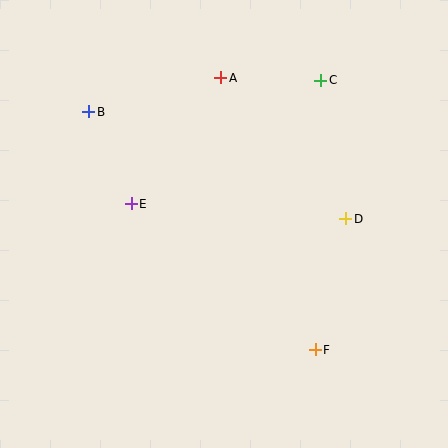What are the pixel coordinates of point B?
Point B is at (89, 112).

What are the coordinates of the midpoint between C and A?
The midpoint between C and A is at (271, 79).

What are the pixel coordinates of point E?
Point E is at (131, 204).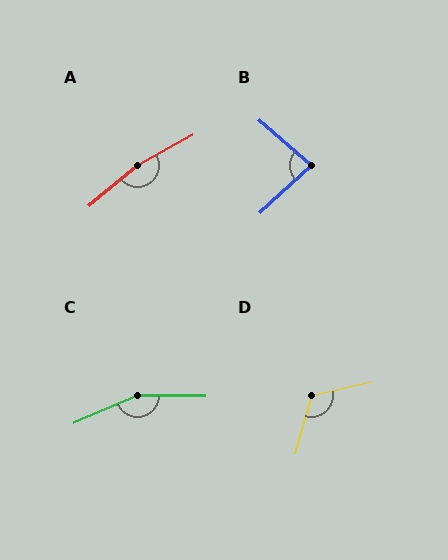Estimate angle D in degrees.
Approximately 119 degrees.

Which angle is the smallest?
B, at approximately 84 degrees.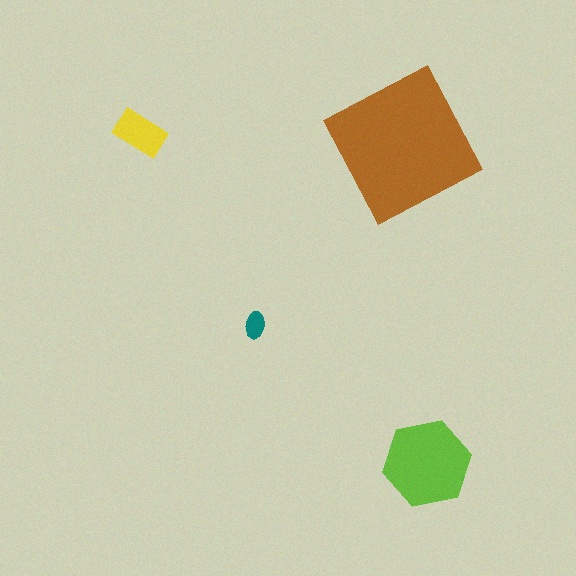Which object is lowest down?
The lime hexagon is bottommost.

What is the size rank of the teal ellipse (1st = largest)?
4th.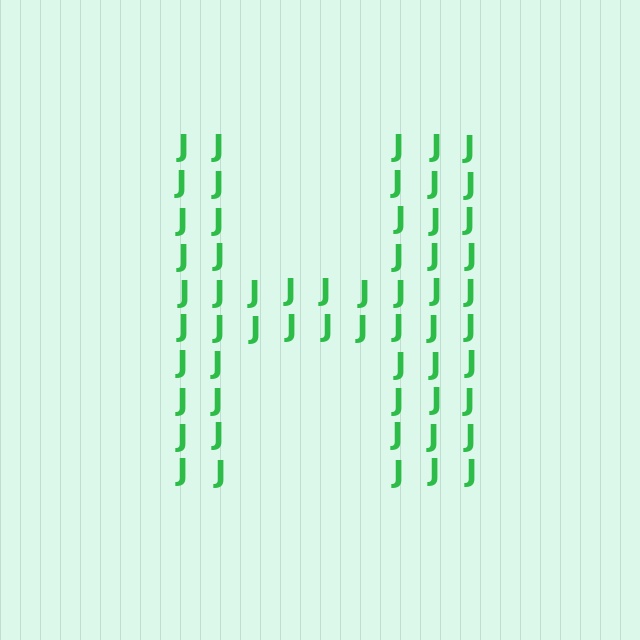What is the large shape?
The large shape is the letter H.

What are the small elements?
The small elements are letter J's.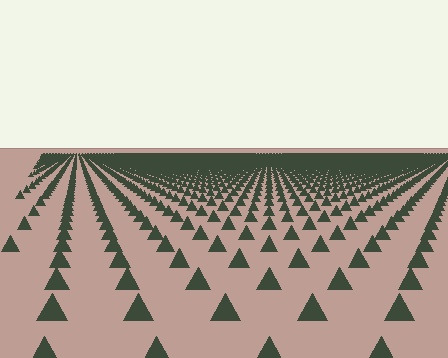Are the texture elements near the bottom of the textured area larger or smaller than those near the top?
Larger. Near the bottom, elements are closer to the viewer and appear at a bigger on-screen size.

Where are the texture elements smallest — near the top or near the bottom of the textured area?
Near the top.